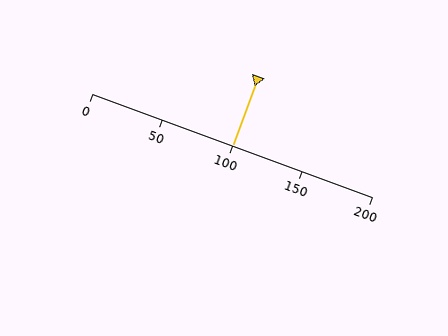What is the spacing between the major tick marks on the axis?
The major ticks are spaced 50 apart.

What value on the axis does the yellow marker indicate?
The marker indicates approximately 100.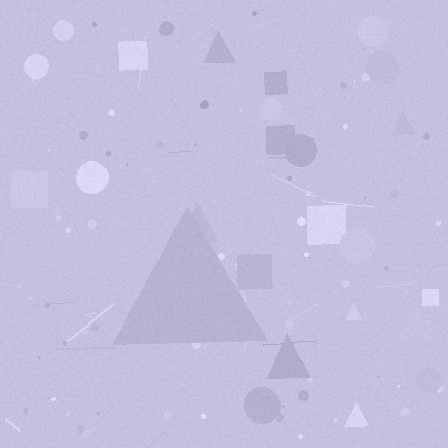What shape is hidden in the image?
A triangle is hidden in the image.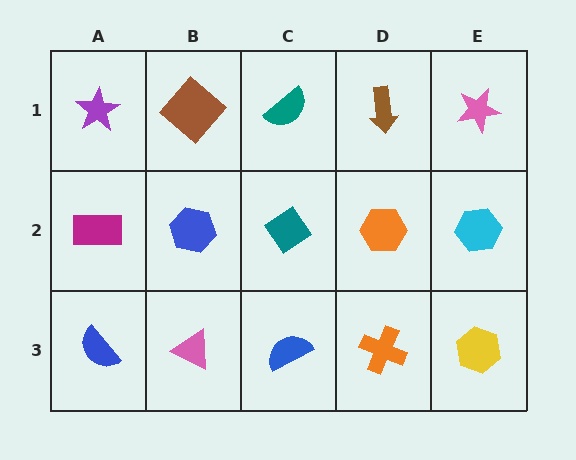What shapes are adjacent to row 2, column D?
A brown arrow (row 1, column D), an orange cross (row 3, column D), a teal diamond (row 2, column C), a cyan hexagon (row 2, column E).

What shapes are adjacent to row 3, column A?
A magenta rectangle (row 2, column A), a pink triangle (row 3, column B).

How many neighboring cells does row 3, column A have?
2.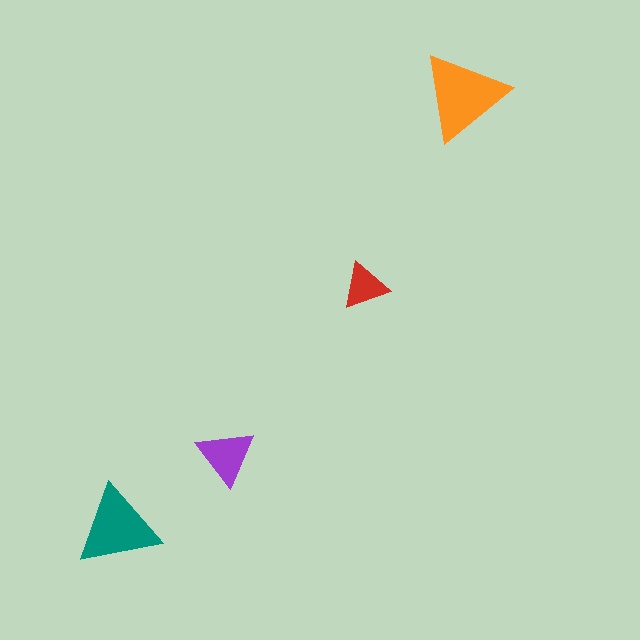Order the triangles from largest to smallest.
the orange one, the teal one, the purple one, the red one.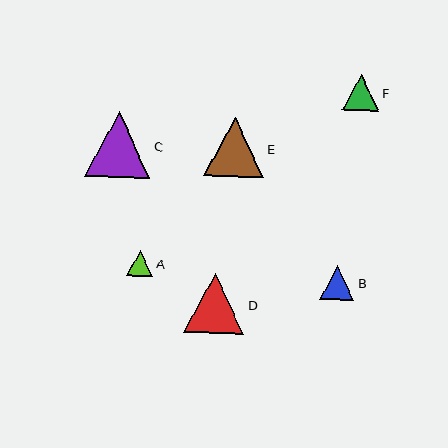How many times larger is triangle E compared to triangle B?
Triangle E is approximately 1.7 times the size of triangle B.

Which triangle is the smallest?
Triangle A is the smallest with a size of approximately 26 pixels.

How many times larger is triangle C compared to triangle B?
Triangle C is approximately 1.9 times the size of triangle B.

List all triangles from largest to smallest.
From largest to smallest: C, D, E, F, B, A.